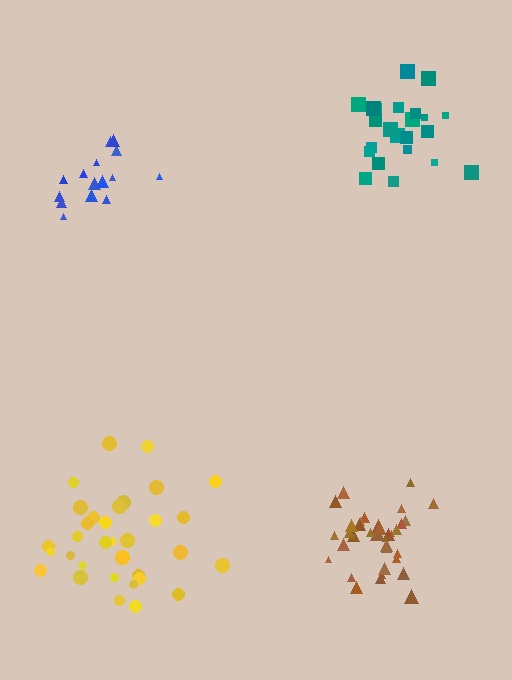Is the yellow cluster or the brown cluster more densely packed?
Brown.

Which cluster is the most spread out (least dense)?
Yellow.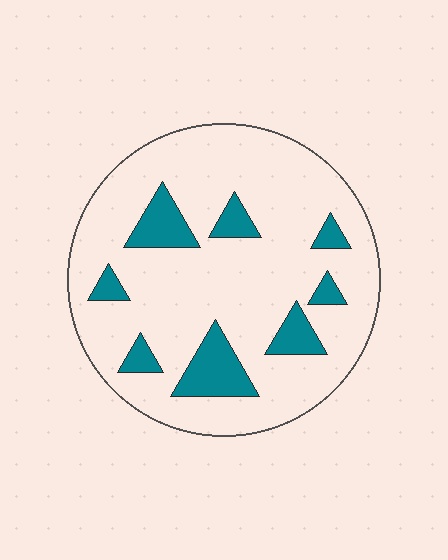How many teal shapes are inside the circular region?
8.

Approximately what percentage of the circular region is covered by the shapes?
Approximately 15%.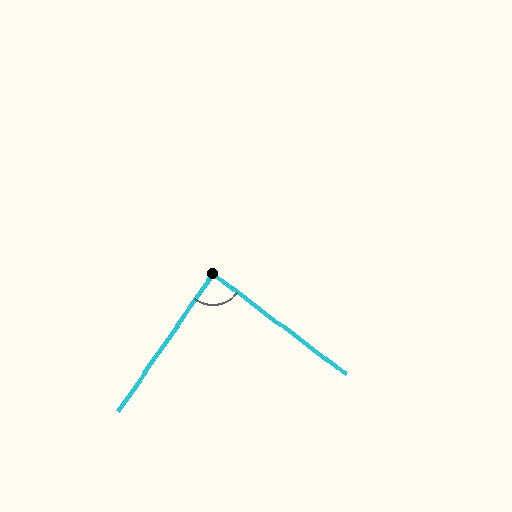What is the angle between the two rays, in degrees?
Approximately 88 degrees.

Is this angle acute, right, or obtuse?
It is approximately a right angle.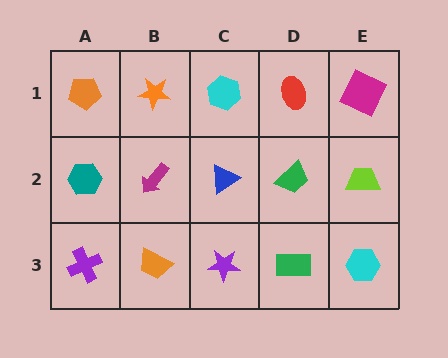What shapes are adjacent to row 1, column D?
A green trapezoid (row 2, column D), a cyan hexagon (row 1, column C), a magenta square (row 1, column E).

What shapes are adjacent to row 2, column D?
A red ellipse (row 1, column D), a green rectangle (row 3, column D), a blue triangle (row 2, column C), a lime trapezoid (row 2, column E).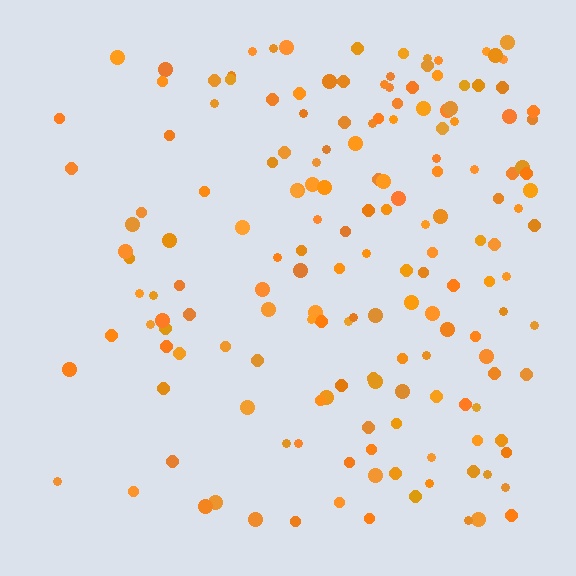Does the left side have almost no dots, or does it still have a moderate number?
Still a moderate number, just noticeably fewer than the right.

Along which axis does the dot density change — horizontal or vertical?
Horizontal.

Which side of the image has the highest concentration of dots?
The right.